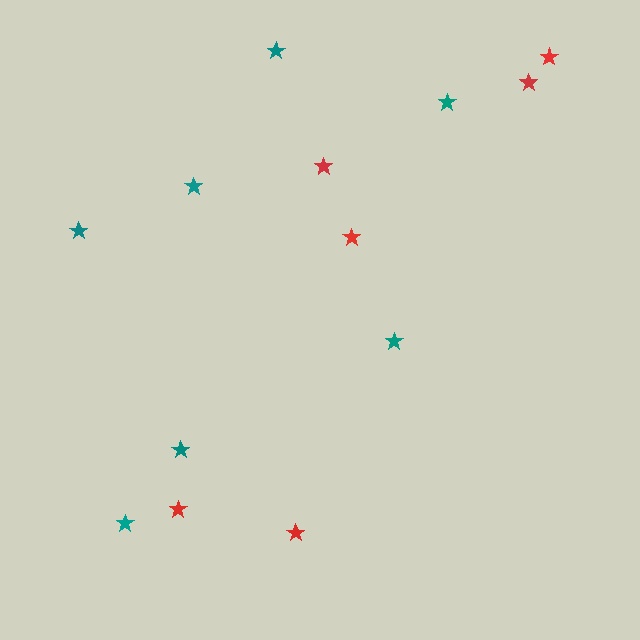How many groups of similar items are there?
There are 2 groups: one group of red stars (6) and one group of teal stars (7).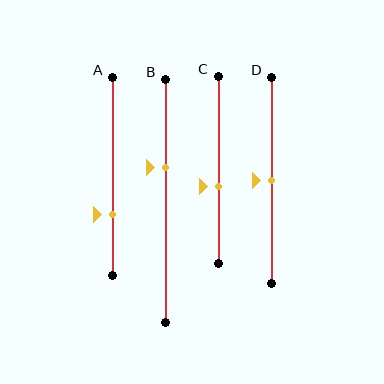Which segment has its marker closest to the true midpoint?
Segment D has its marker closest to the true midpoint.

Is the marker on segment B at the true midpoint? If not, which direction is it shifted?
No, the marker on segment B is shifted upward by about 14% of the segment length.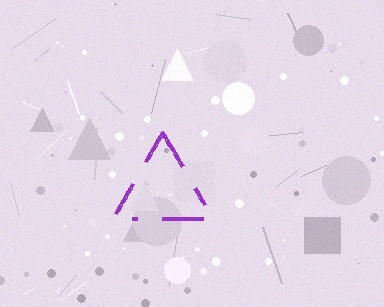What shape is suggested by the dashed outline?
The dashed outline suggests a triangle.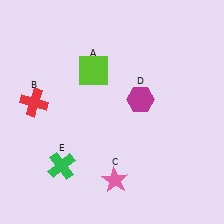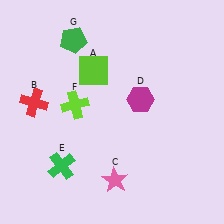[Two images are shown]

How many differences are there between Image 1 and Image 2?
There are 2 differences between the two images.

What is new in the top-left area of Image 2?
A lime cross (F) was added in the top-left area of Image 2.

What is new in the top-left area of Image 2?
A green pentagon (G) was added in the top-left area of Image 2.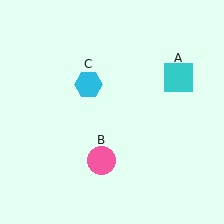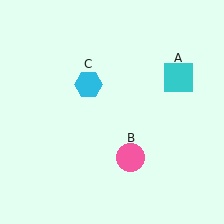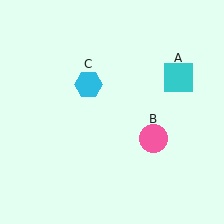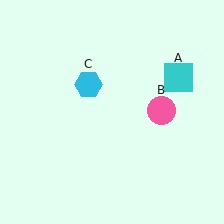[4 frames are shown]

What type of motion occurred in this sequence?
The pink circle (object B) rotated counterclockwise around the center of the scene.